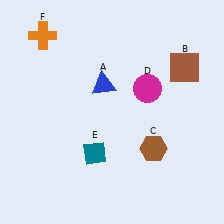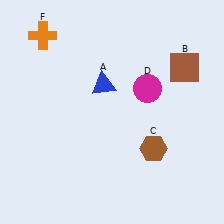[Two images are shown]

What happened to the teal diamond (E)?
The teal diamond (E) was removed in Image 2. It was in the bottom-left area of Image 1.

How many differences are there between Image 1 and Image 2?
There is 1 difference between the two images.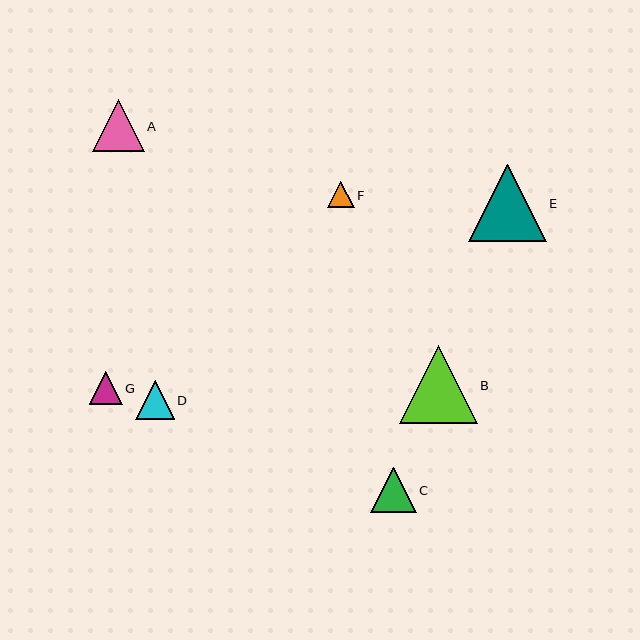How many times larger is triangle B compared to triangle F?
Triangle B is approximately 3.0 times the size of triangle F.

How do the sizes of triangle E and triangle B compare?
Triangle E and triangle B are approximately the same size.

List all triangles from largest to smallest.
From largest to smallest: E, B, A, C, D, G, F.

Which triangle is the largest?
Triangle E is the largest with a size of approximately 78 pixels.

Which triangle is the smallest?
Triangle F is the smallest with a size of approximately 26 pixels.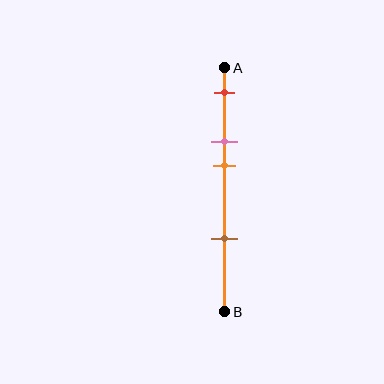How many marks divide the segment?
There are 4 marks dividing the segment.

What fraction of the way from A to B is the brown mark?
The brown mark is approximately 70% (0.7) of the way from A to B.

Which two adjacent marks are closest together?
The pink and orange marks are the closest adjacent pair.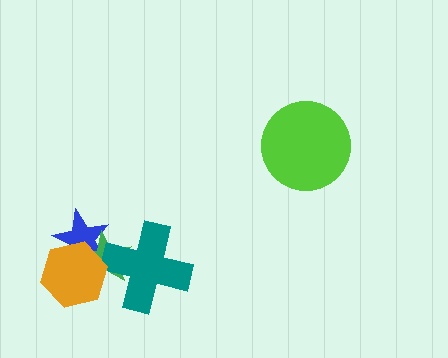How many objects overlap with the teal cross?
1 object overlaps with the teal cross.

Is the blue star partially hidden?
Yes, it is partially covered by another shape.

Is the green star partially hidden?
Yes, it is partially covered by another shape.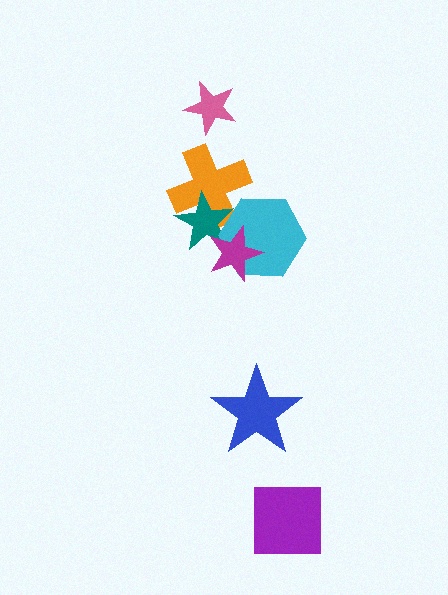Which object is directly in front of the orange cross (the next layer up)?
The teal star is directly in front of the orange cross.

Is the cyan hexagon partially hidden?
Yes, it is partially covered by another shape.